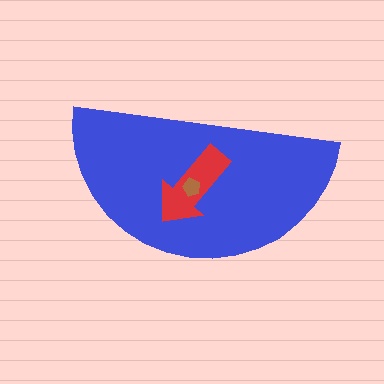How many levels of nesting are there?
3.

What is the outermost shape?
The blue semicircle.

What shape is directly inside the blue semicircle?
The red arrow.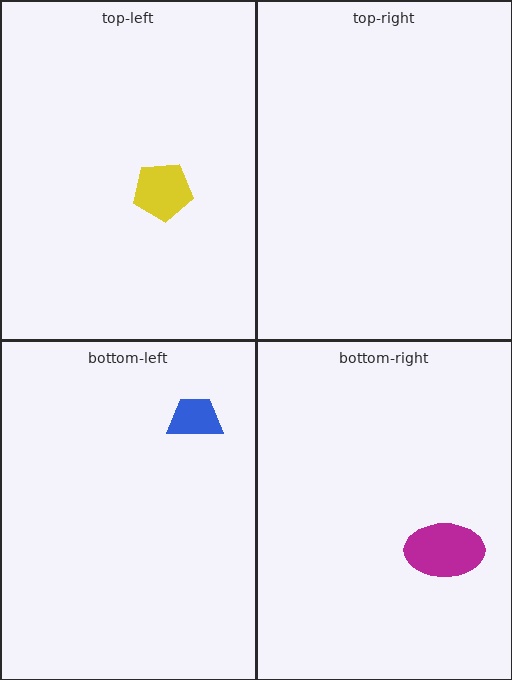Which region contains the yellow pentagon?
The top-left region.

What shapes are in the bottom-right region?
The magenta ellipse.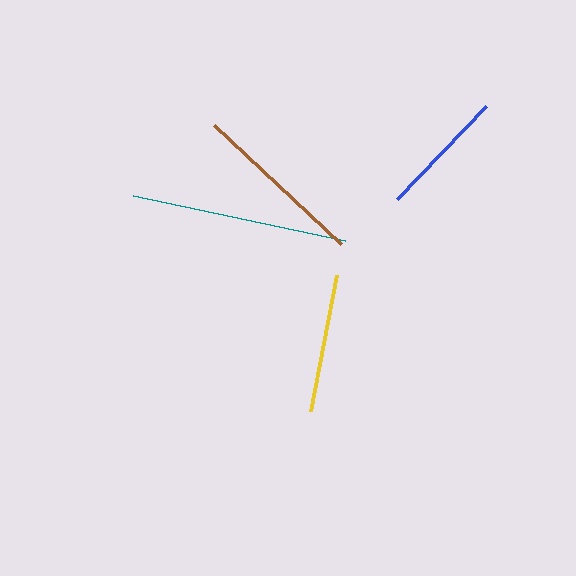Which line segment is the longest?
The teal line is the longest at approximately 217 pixels.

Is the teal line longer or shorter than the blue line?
The teal line is longer than the blue line.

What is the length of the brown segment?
The brown segment is approximately 173 pixels long.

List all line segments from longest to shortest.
From longest to shortest: teal, brown, yellow, blue.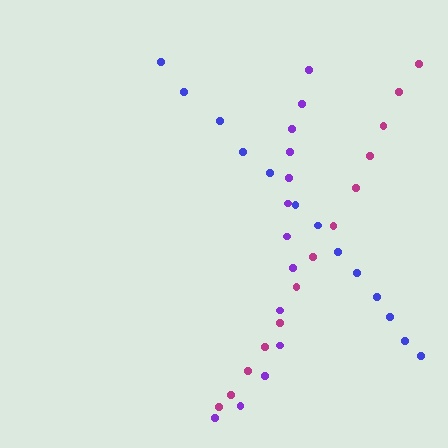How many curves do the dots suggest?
There are 3 distinct paths.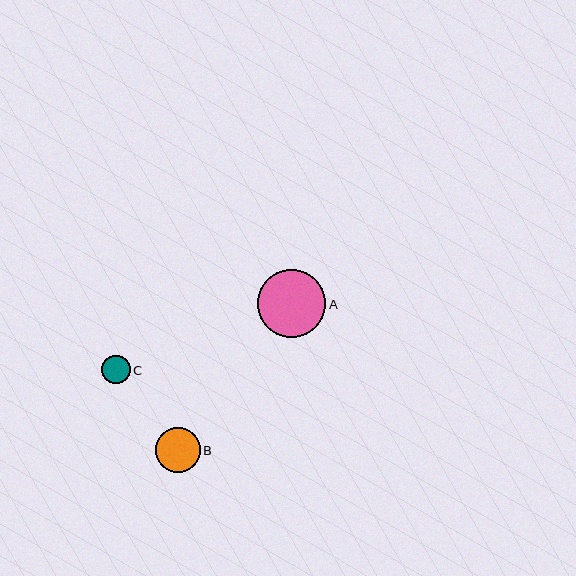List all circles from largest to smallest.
From largest to smallest: A, B, C.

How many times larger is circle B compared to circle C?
Circle B is approximately 1.6 times the size of circle C.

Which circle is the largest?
Circle A is the largest with a size of approximately 68 pixels.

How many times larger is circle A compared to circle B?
Circle A is approximately 1.5 times the size of circle B.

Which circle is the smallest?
Circle C is the smallest with a size of approximately 28 pixels.